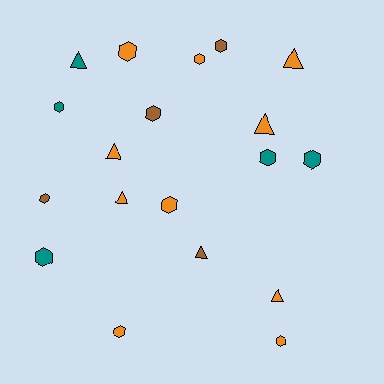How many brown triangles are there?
There is 1 brown triangle.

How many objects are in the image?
There are 19 objects.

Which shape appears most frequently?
Hexagon, with 12 objects.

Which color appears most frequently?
Orange, with 10 objects.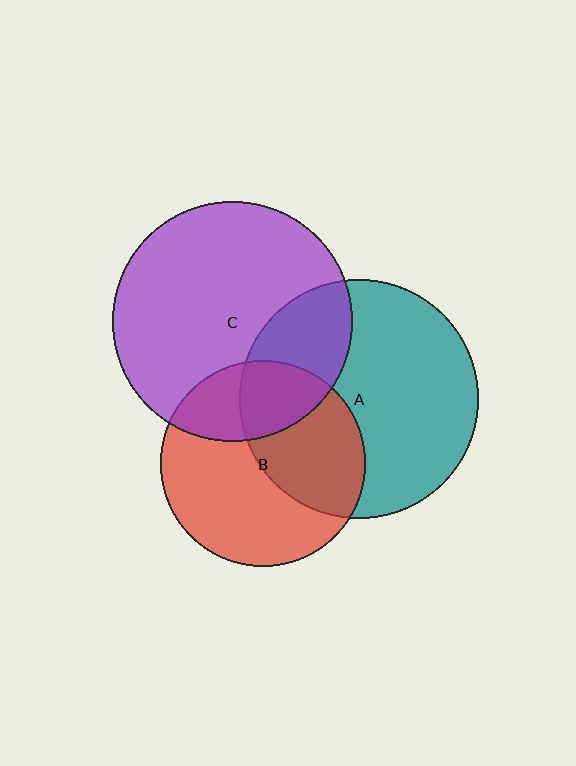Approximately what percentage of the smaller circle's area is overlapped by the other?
Approximately 25%.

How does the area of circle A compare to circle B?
Approximately 1.4 times.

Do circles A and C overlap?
Yes.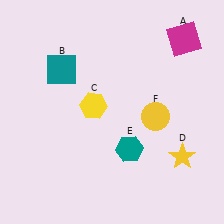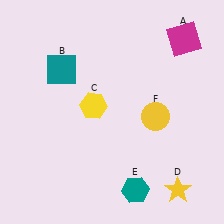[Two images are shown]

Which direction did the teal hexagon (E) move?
The teal hexagon (E) moved down.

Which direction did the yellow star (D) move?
The yellow star (D) moved down.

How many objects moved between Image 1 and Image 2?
2 objects moved between the two images.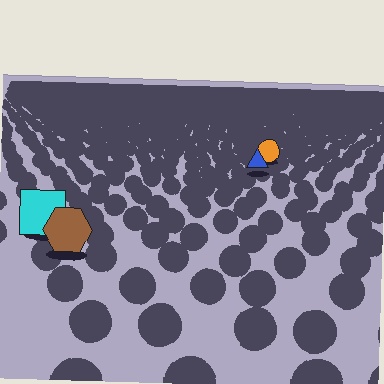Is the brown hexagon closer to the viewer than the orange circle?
Yes. The brown hexagon is closer — you can tell from the texture gradient: the ground texture is coarser near it.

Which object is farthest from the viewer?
The orange circle is farthest from the viewer. It appears smaller and the ground texture around it is denser.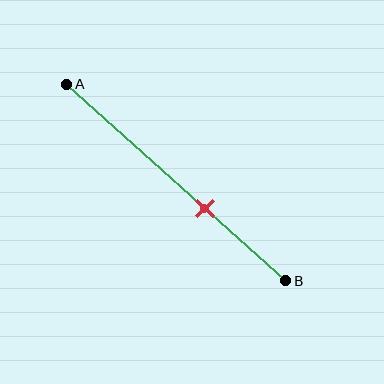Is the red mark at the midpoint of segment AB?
No, the mark is at about 65% from A, not at the 50% midpoint.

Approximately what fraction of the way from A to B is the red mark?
The red mark is approximately 65% of the way from A to B.